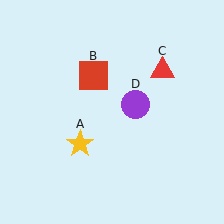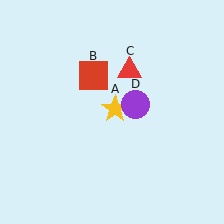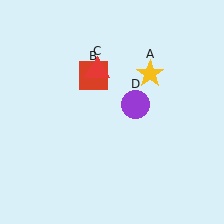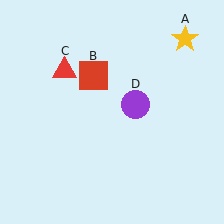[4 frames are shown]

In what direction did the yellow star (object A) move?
The yellow star (object A) moved up and to the right.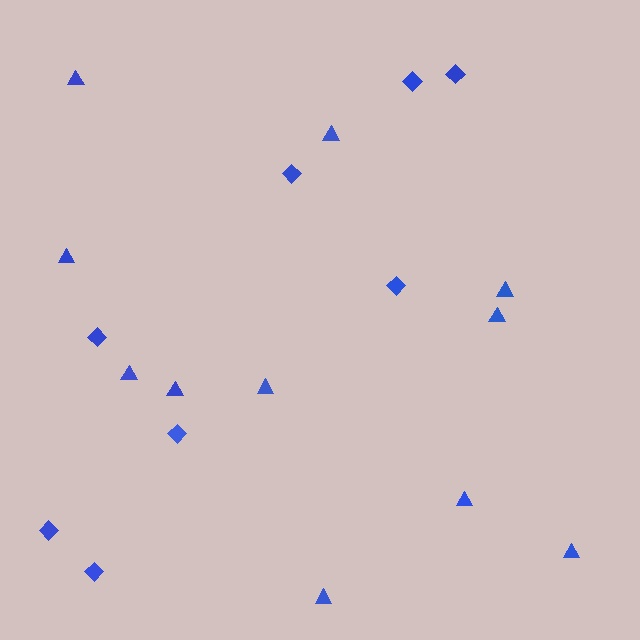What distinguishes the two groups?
There are 2 groups: one group of diamonds (8) and one group of triangles (11).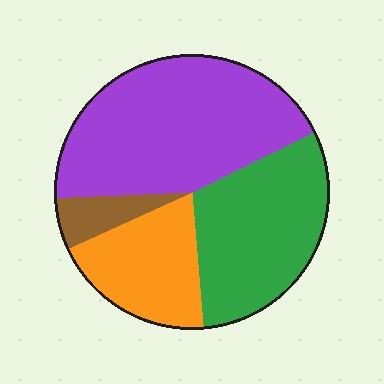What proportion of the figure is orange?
Orange covers around 20% of the figure.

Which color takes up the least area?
Brown, at roughly 5%.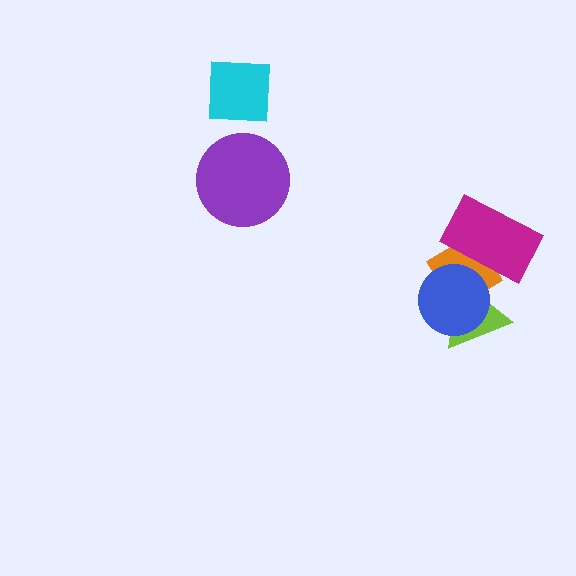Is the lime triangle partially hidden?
Yes, it is partially covered by another shape.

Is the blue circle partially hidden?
Yes, it is partially covered by another shape.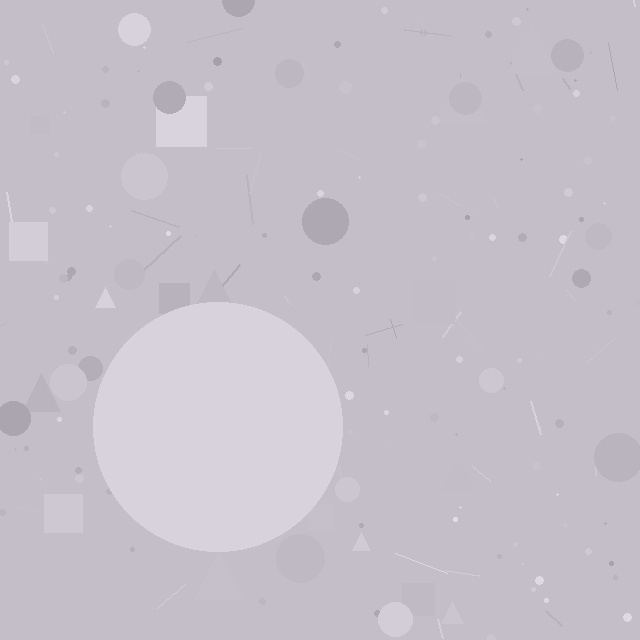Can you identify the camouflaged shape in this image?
The camouflaged shape is a circle.